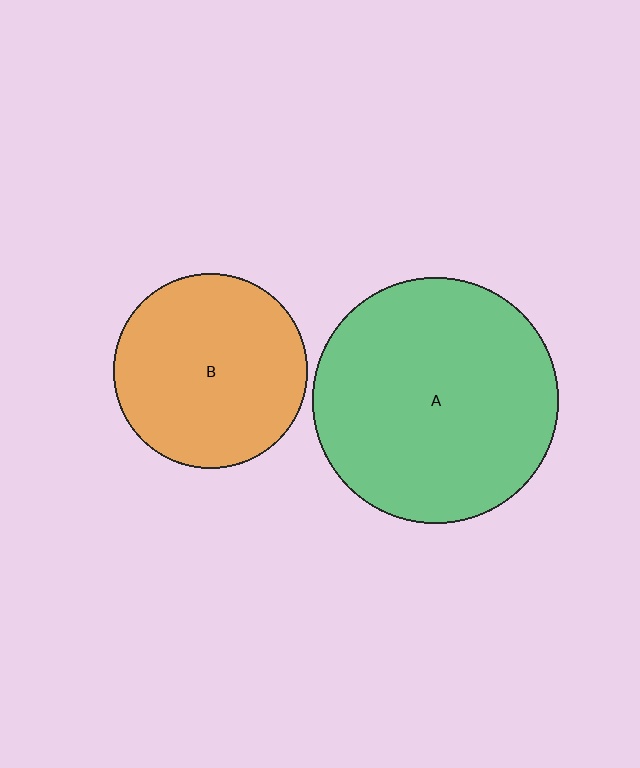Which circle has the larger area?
Circle A (green).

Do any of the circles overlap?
No, none of the circles overlap.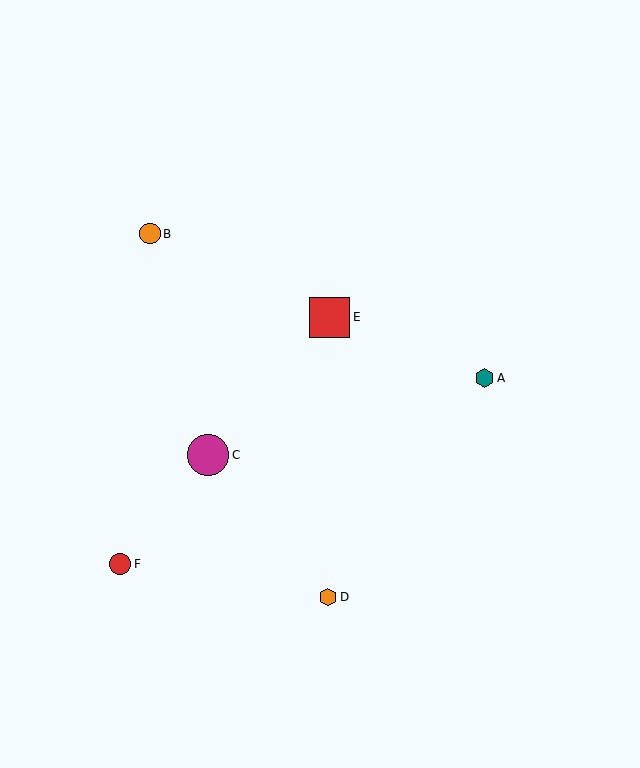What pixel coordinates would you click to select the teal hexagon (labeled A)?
Click at (485, 378) to select the teal hexagon A.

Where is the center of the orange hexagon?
The center of the orange hexagon is at (328, 597).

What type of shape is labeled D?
Shape D is an orange hexagon.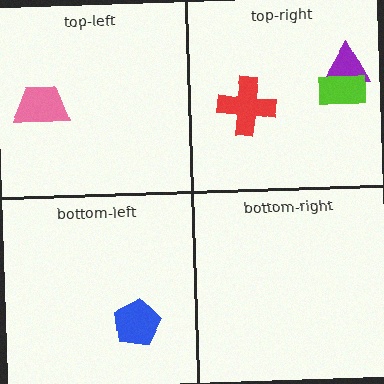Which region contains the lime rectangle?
The top-right region.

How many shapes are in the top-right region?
3.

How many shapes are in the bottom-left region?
1.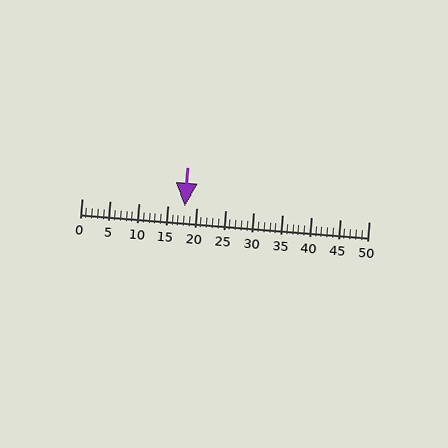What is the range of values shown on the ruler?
The ruler shows values from 0 to 50.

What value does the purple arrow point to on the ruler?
The purple arrow points to approximately 18.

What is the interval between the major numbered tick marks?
The major tick marks are spaced 5 units apart.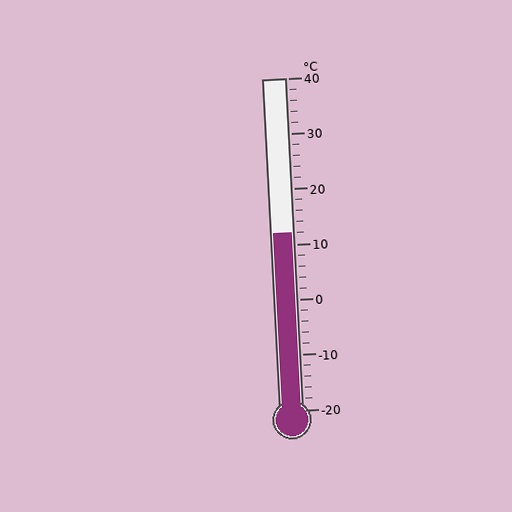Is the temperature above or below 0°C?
The temperature is above 0°C.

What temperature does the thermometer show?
The thermometer shows approximately 12°C.